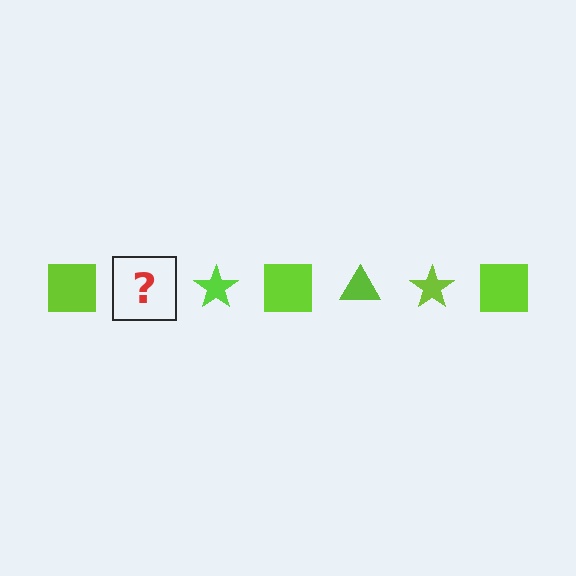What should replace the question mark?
The question mark should be replaced with a lime triangle.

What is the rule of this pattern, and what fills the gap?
The rule is that the pattern cycles through square, triangle, star shapes in lime. The gap should be filled with a lime triangle.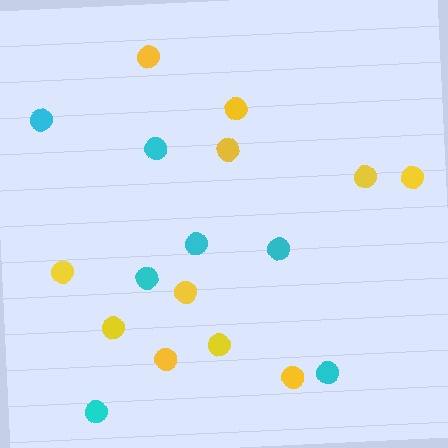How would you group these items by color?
There are 2 groups: one group of yellow circles (11) and one group of cyan circles (7).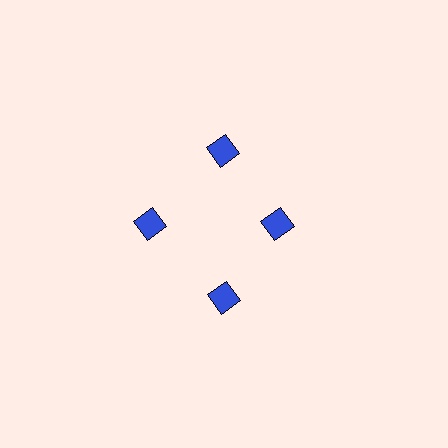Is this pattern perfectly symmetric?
No. The 4 blue diamonds are arranged in a ring, but one element near the 3 o'clock position is pulled inward toward the center, breaking the 4-fold rotational symmetry.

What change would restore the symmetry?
The symmetry would be restored by moving it outward, back onto the ring so that all 4 diamonds sit at equal angles and equal distance from the center.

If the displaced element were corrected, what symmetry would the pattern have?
It would have 4-fold rotational symmetry — the pattern would map onto itself every 90 degrees.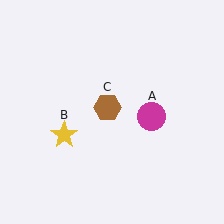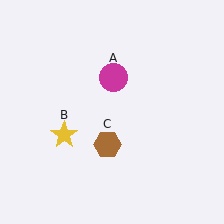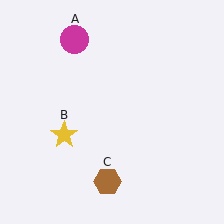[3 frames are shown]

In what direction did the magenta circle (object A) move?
The magenta circle (object A) moved up and to the left.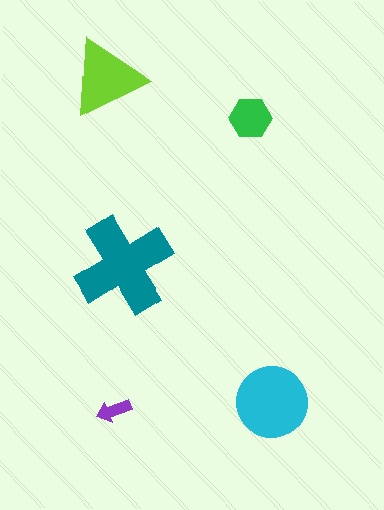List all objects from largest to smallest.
The teal cross, the cyan circle, the lime triangle, the green hexagon, the purple arrow.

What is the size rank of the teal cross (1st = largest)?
1st.